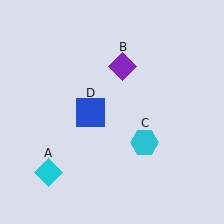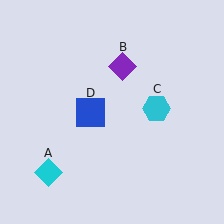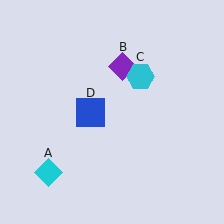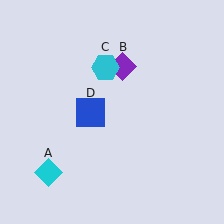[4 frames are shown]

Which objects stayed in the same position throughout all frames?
Cyan diamond (object A) and purple diamond (object B) and blue square (object D) remained stationary.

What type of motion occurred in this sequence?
The cyan hexagon (object C) rotated counterclockwise around the center of the scene.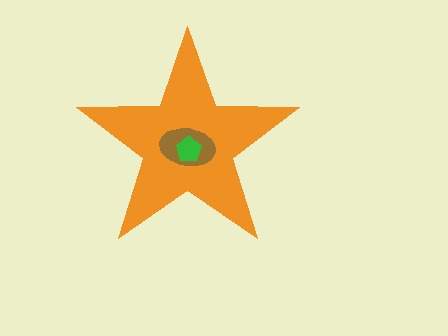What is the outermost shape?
The orange star.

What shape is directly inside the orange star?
The brown ellipse.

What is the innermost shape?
The green pentagon.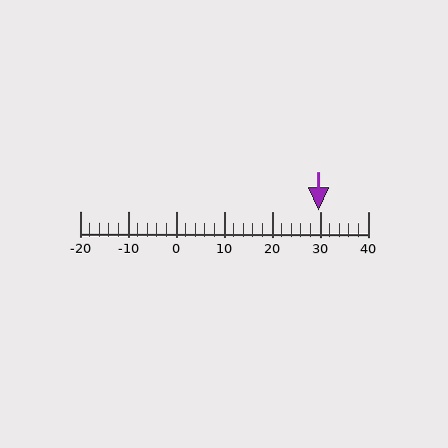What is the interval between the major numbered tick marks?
The major tick marks are spaced 10 units apart.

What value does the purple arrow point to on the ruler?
The purple arrow points to approximately 30.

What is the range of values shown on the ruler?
The ruler shows values from -20 to 40.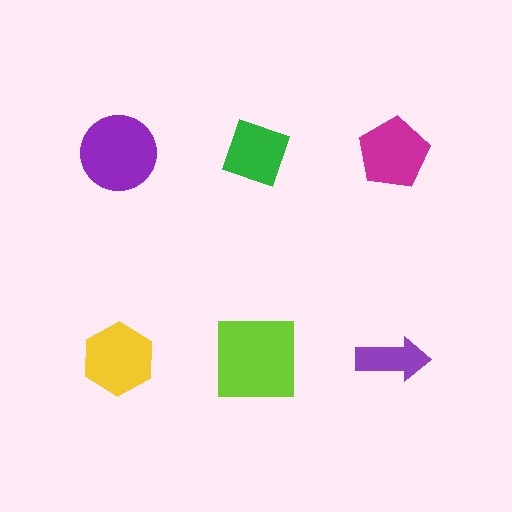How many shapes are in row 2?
3 shapes.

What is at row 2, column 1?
A yellow hexagon.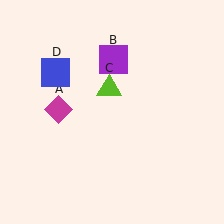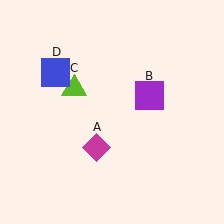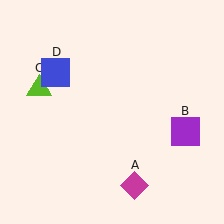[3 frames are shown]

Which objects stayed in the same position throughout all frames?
Blue square (object D) remained stationary.